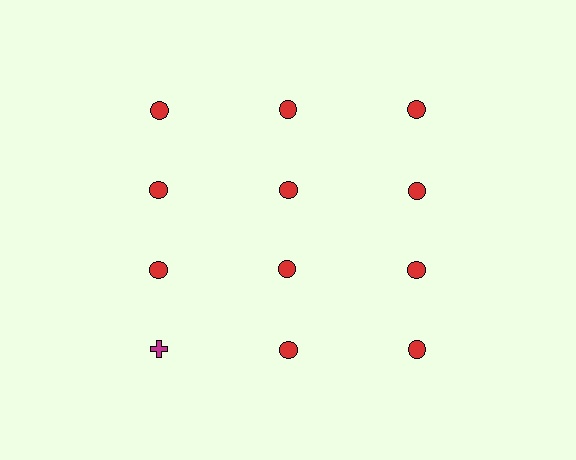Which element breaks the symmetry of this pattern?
The magenta cross in the fourth row, leftmost column breaks the symmetry. All other shapes are red circles.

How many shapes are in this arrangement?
There are 12 shapes arranged in a grid pattern.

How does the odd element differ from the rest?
It differs in both color (magenta instead of red) and shape (cross instead of circle).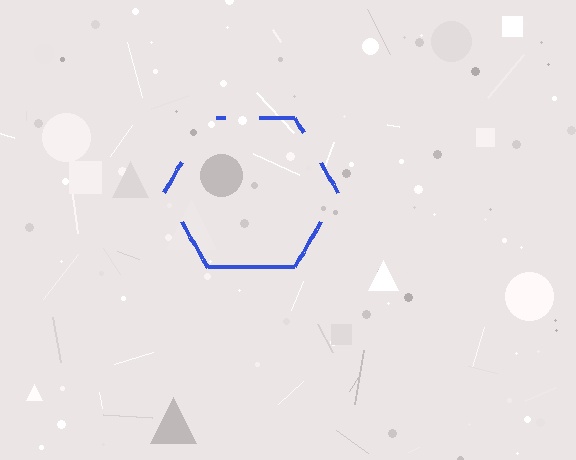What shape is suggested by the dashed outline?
The dashed outline suggests a hexagon.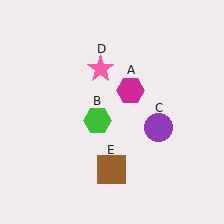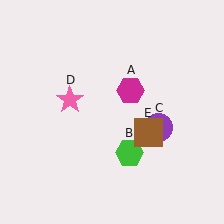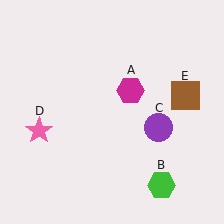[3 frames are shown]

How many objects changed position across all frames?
3 objects changed position: green hexagon (object B), pink star (object D), brown square (object E).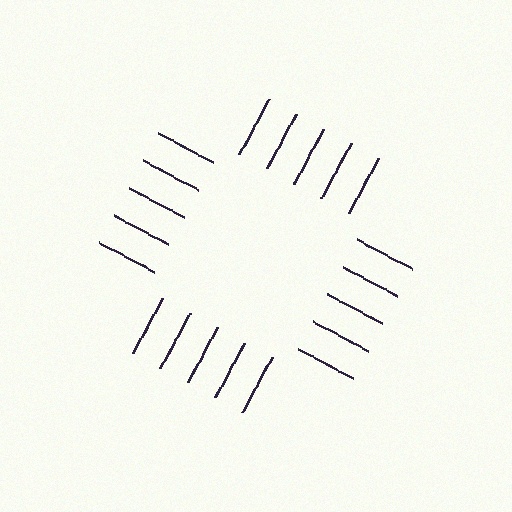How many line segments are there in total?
20 — 5 along each of the 4 edges.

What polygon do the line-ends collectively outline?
An illusory square — the line segments terminate on its edges but no continuous stroke is drawn.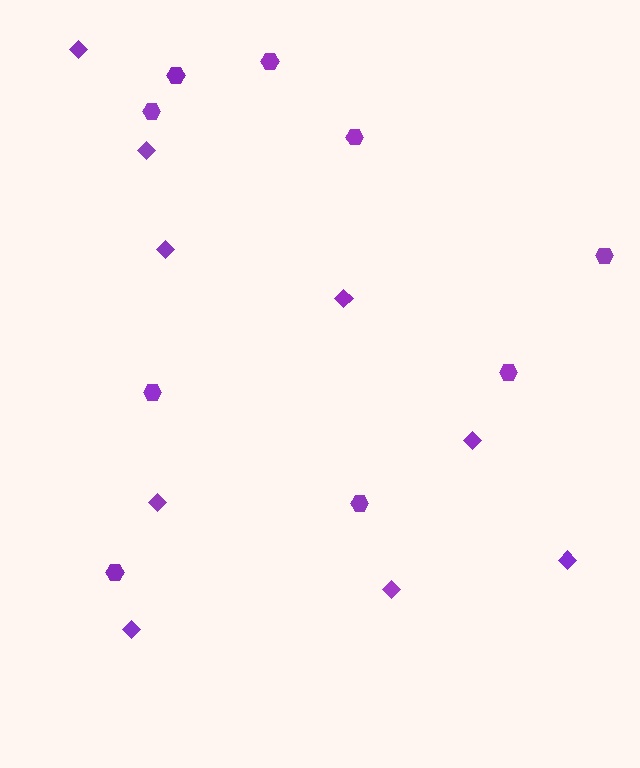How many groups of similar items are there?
There are 2 groups: one group of hexagons (9) and one group of diamonds (9).